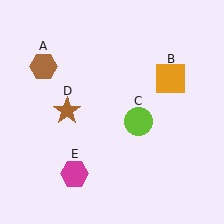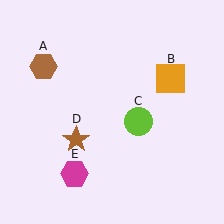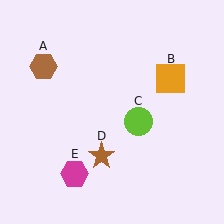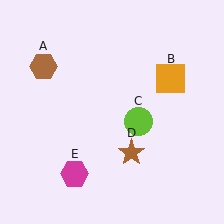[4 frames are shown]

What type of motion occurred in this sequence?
The brown star (object D) rotated counterclockwise around the center of the scene.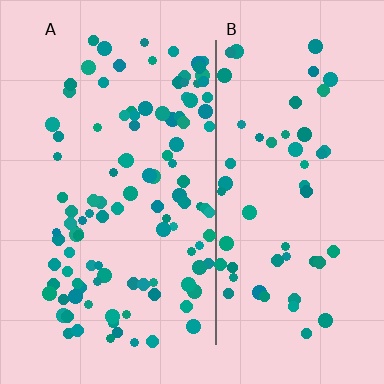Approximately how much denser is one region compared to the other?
Approximately 2.0× — region A over region B.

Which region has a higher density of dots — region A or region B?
A (the left).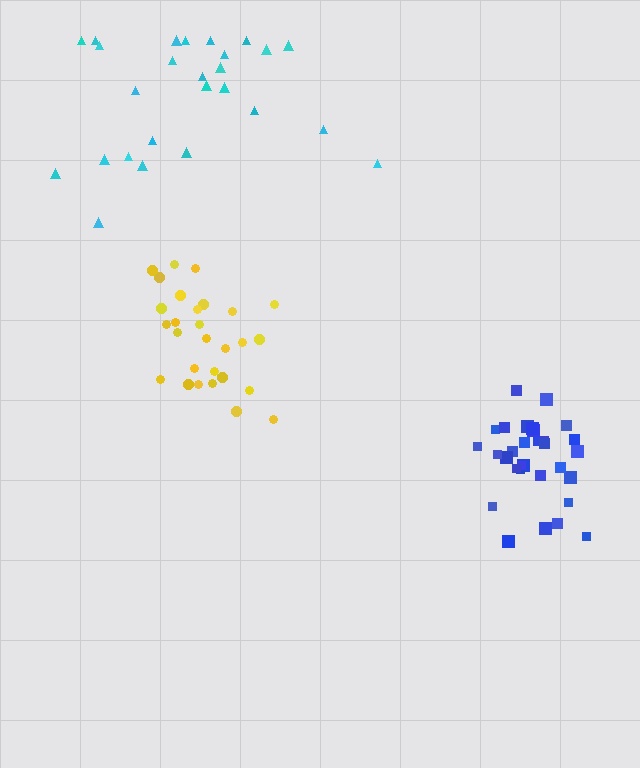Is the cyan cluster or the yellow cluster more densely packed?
Yellow.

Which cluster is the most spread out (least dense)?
Cyan.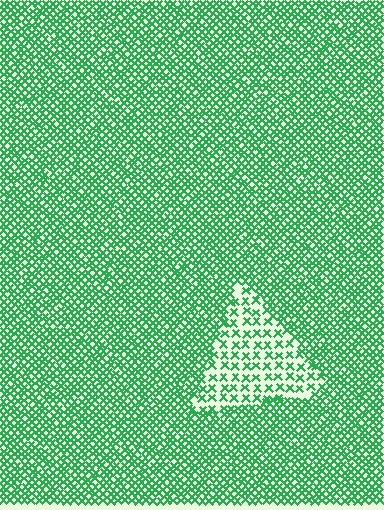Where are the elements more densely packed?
The elements are more densely packed outside the triangle boundary.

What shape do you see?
I see a triangle.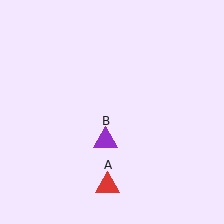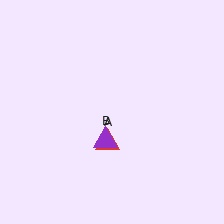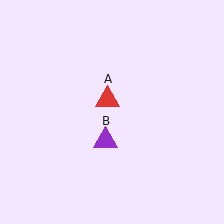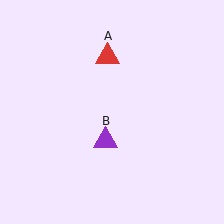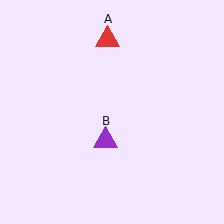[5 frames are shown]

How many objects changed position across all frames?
1 object changed position: red triangle (object A).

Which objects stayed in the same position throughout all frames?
Purple triangle (object B) remained stationary.